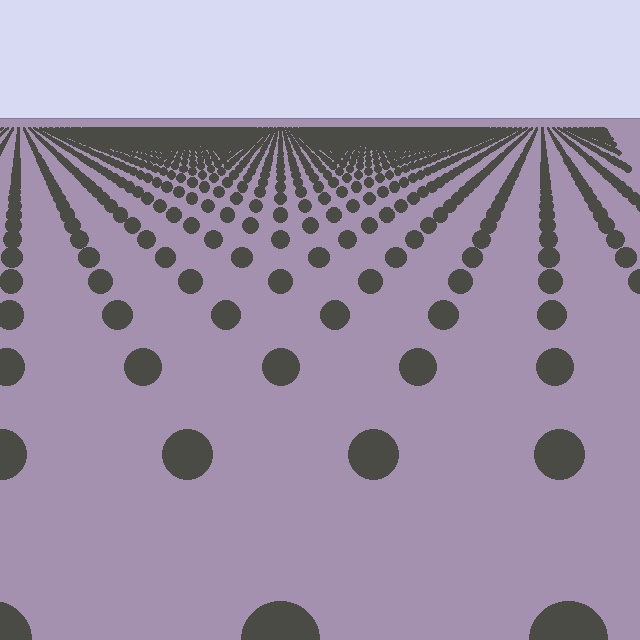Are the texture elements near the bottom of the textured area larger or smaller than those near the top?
Larger. Near the bottom, elements are closer to the viewer and appear at a bigger on-screen size.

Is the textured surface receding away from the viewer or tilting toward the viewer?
The surface is receding away from the viewer. Texture elements get smaller and denser toward the top.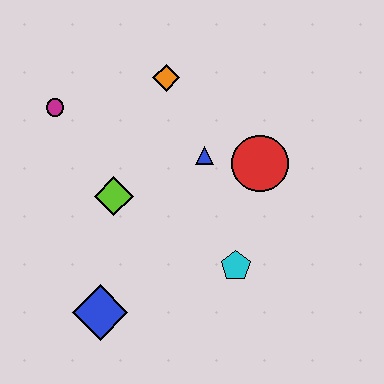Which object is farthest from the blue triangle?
The blue diamond is farthest from the blue triangle.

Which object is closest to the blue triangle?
The red circle is closest to the blue triangle.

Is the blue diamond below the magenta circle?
Yes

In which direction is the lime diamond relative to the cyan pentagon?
The lime diamond is to the left of the cyan pentagon.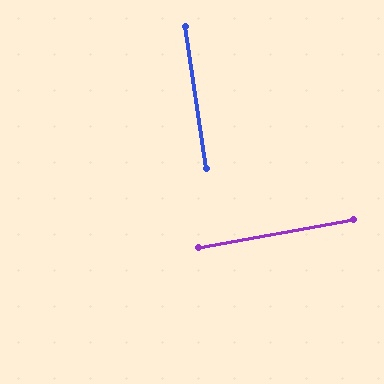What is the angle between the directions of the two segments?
Approximately 88 degrees.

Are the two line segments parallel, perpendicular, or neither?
Perpendicular — they meet at approximately 88°.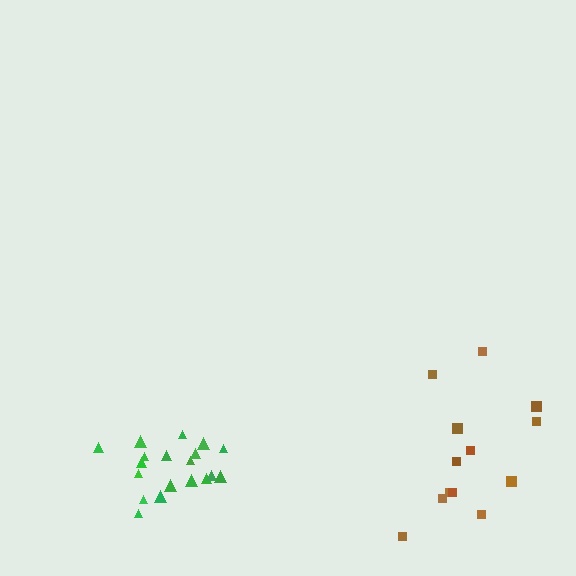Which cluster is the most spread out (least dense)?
Brown.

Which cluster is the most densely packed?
Green.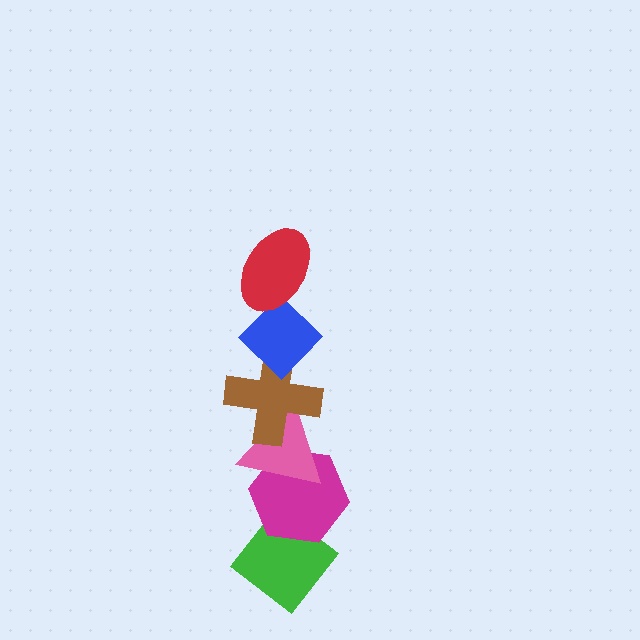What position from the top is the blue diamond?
The blue diamond is 2nd from the top.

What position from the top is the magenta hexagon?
The magenta hexagon is 5th from the top.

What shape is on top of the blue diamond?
The red ellipse is on top of the blue diamond.